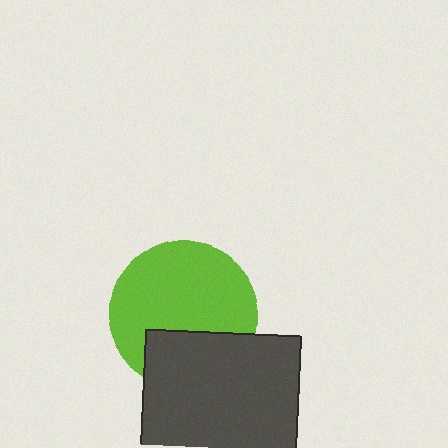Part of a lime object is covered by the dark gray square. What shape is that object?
It is a circle.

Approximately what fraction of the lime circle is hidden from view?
Roughly 31% of the lime circle is hidden behind the dark gray square.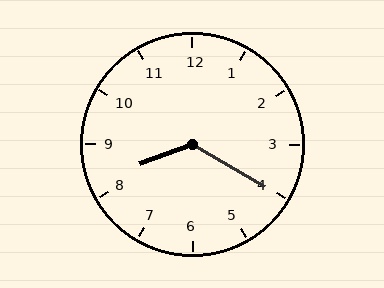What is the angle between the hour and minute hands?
Approximately 130 degrees.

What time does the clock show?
8:20.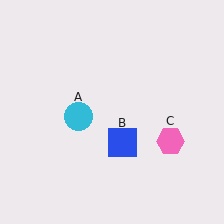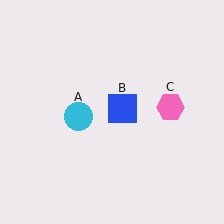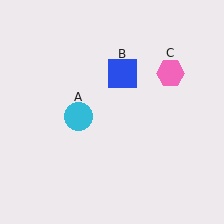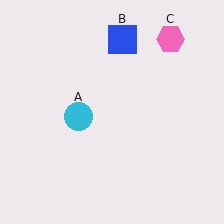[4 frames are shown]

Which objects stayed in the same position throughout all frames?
Cyan circle (object A) remained stationary.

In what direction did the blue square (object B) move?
The blue square (object B) moved up.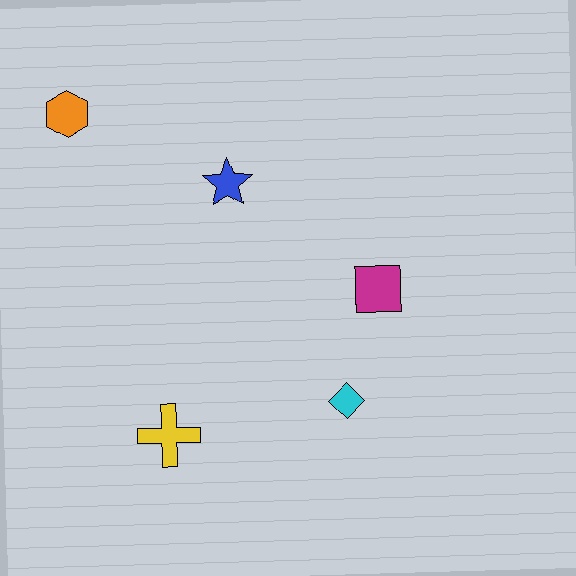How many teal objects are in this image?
There are no teal objects.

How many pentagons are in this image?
There are no pentagons.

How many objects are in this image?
There are 5 objects.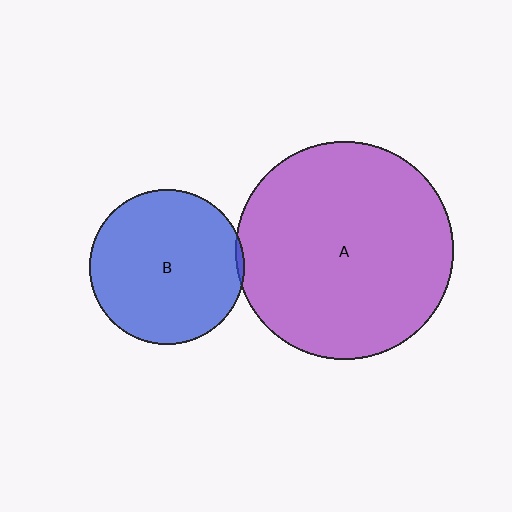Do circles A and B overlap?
Yes.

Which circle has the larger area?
Circle A (purple).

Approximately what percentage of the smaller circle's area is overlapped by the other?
Approximately 5%.